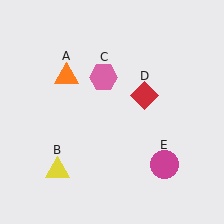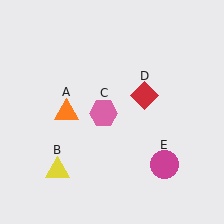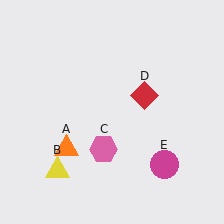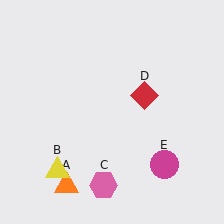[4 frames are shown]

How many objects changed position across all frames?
2 objects changed position: orange triangle (object A), pink hexagon (object C).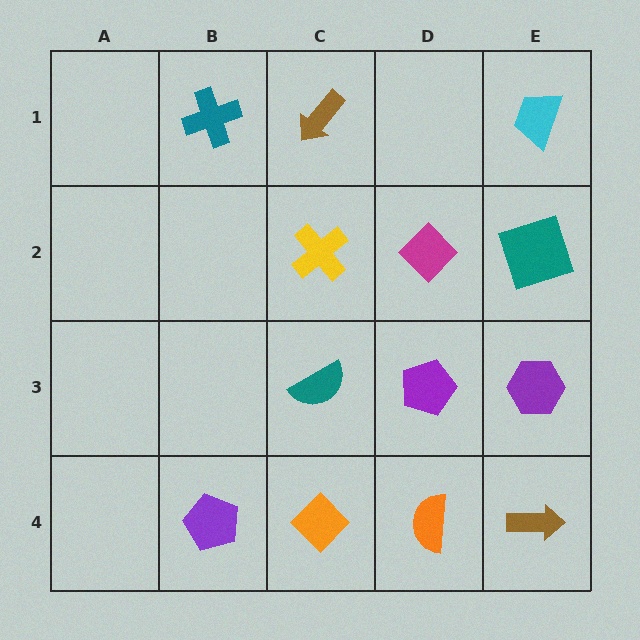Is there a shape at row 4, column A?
No, that cell is empty.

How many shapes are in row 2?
3 shapes.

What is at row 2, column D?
A magenta diamond.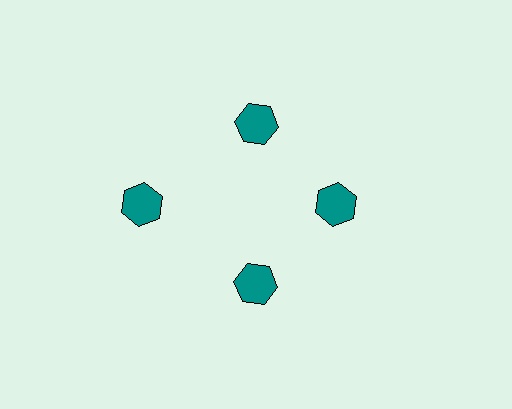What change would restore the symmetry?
The symmetry would be restored by moving it inward, back onto the ring so that all 4 hexagons sit at equal angles and equal distance from the center.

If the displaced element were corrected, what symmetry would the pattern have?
It would have 4-fold rotational symmetry — the pattern would map onto itself every 90 degrees.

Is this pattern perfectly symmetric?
No. The 4 teal hexagons are arranged in a ring, but one element near the 9 o'clock position is pushed outward from the center, breaking the 4-fold rotational symmetry.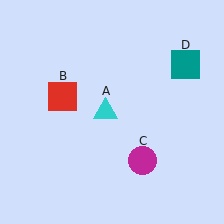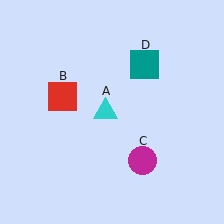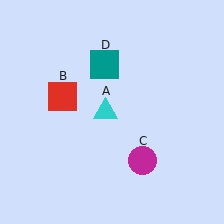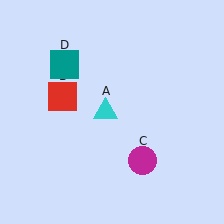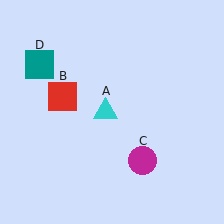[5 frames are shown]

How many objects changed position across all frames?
1 object changed position: teal square (object D).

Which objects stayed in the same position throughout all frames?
Cyan triangle (object A) and red square (object B) and magenta circle (object C) remained stationary.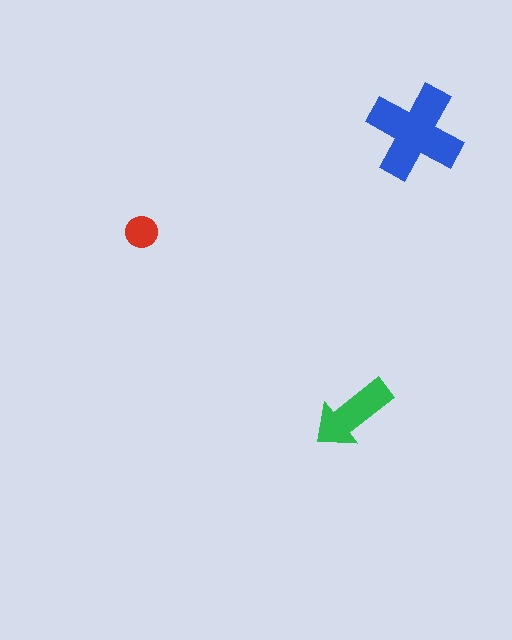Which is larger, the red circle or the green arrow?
The green arrow.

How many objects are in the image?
There are 3 objects in the image.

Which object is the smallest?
The red circle.